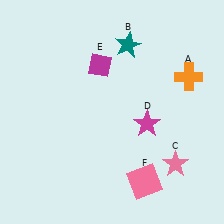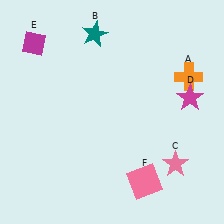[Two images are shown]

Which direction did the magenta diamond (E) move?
The magenta diamond (E) moved left.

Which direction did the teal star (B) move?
The teal star (B) moved left.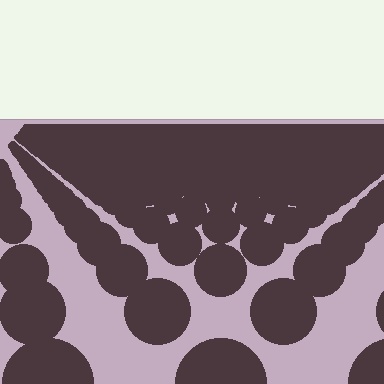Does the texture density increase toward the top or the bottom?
Density increases toward the top.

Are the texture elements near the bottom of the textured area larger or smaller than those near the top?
Larger. Near the bottom, elements are closer to the viewer and appear at a bigger on-screen size.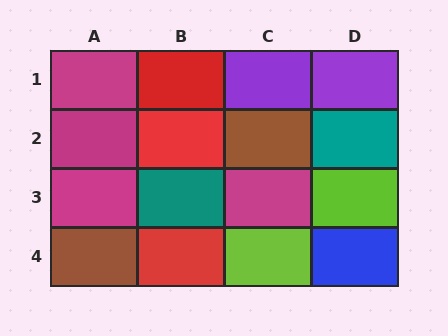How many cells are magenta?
4 cells are magenta.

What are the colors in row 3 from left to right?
Magenta, teal, magenta, lime.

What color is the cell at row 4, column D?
Blue.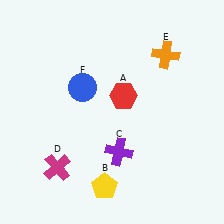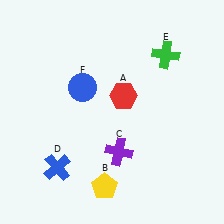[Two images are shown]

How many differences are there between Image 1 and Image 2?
There are 2 differences between the two images.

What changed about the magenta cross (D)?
In Image 1, D is magenta. In Image 2, it changed to blue.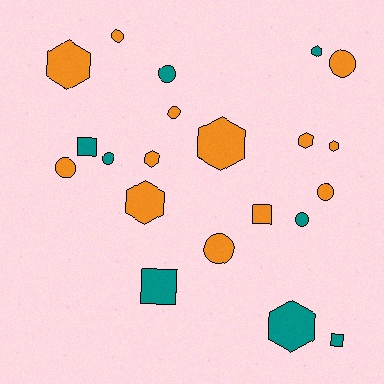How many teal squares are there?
There are 3 teal squares.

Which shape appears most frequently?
Circle, with 9 objects.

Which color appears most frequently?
Orange, with 13 objects.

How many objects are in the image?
There are 21 objects.